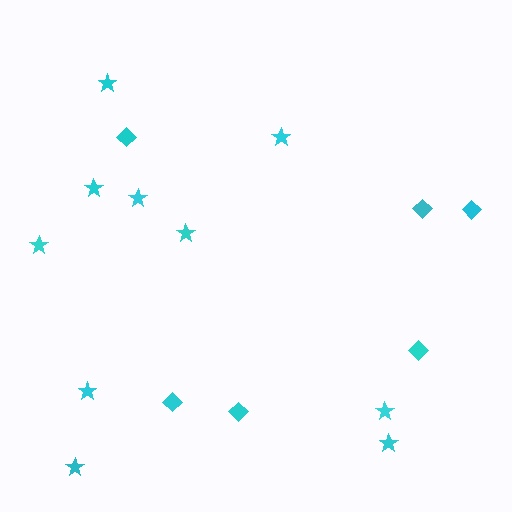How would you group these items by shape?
There are 2 groups: one group of diamonds (6) and one group of stars (10).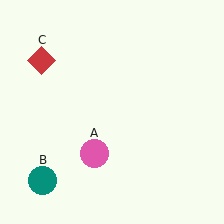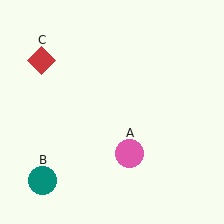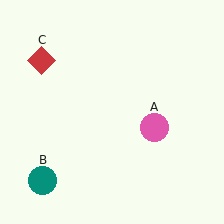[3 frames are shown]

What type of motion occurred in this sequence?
The pink circle (object A) rotated counterclockwise around the center of the scene.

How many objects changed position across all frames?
1 object changed position: pink circle (object A).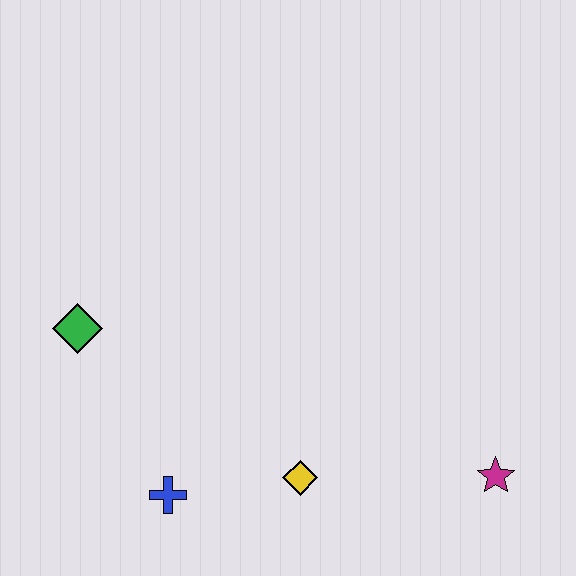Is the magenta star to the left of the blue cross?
No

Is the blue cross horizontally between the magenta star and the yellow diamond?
No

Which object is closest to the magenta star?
The yellow diamond is closest to the magenta star.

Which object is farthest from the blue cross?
The magenta star is farthest from the blue cross.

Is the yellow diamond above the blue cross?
Yes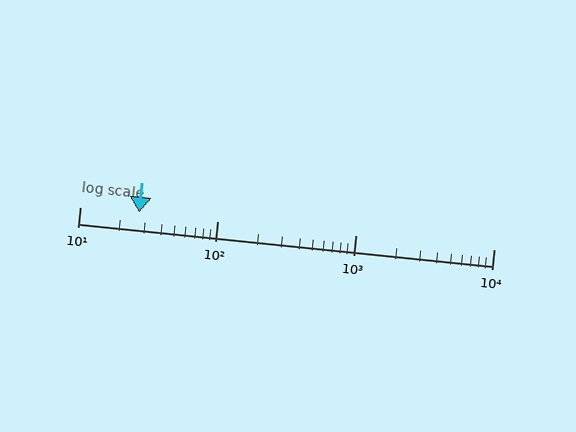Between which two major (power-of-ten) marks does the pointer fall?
The pointer is between 10 and 100.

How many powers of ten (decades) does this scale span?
The scale spans 3 decades, from 10 to 10000.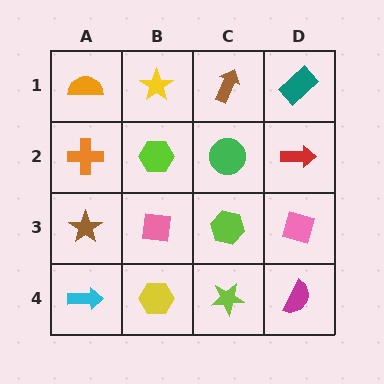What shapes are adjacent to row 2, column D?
A teal rectangle (row 1, column D), a pink diamond (row 3, column D), a green circle (row 2, column C).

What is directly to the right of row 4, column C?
A magenta semicircle.